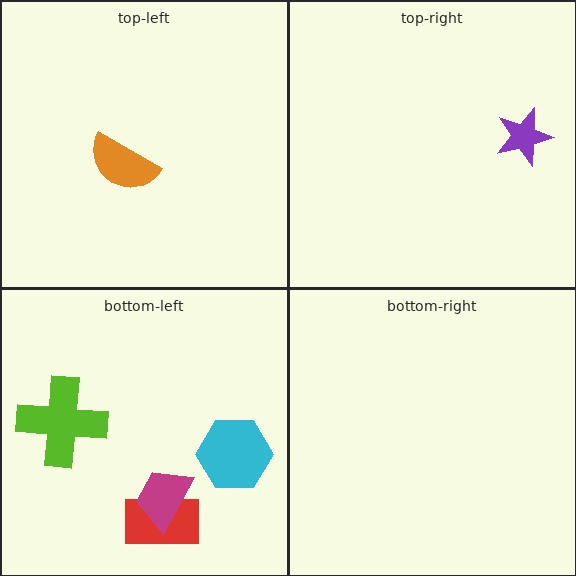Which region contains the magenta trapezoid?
The bottom-left region.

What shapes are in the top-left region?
The orange semicircle.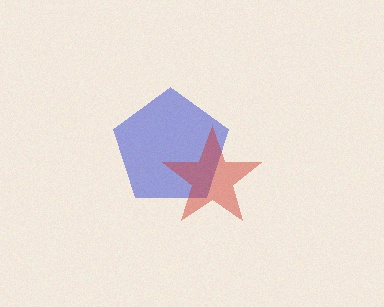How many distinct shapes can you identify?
There are 2 distinct shapes: a blue pentagon, a red star.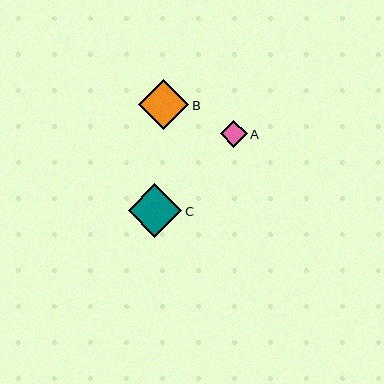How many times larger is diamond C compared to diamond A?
Diamond C is approximately 2.0 times the size of diamond A.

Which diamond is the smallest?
Diamond A is the smallest with a size of approximately 27 pixels.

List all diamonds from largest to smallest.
From largest to smallest: C, B, A.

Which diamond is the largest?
Diamond C is the largest with a size of approximately 54 pixels.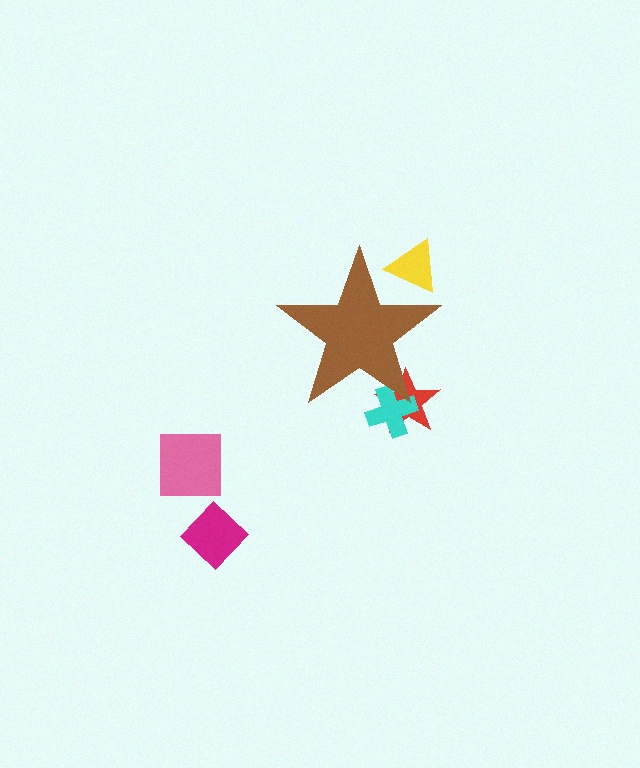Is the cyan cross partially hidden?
Yes, the cyan cross is partially hidden behind the brown star.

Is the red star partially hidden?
Yes, the red star is partially hidden behind the brown star.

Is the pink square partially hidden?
No, the pink square is fully visible.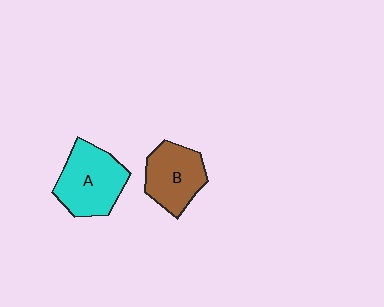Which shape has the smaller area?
Shape B (brown).